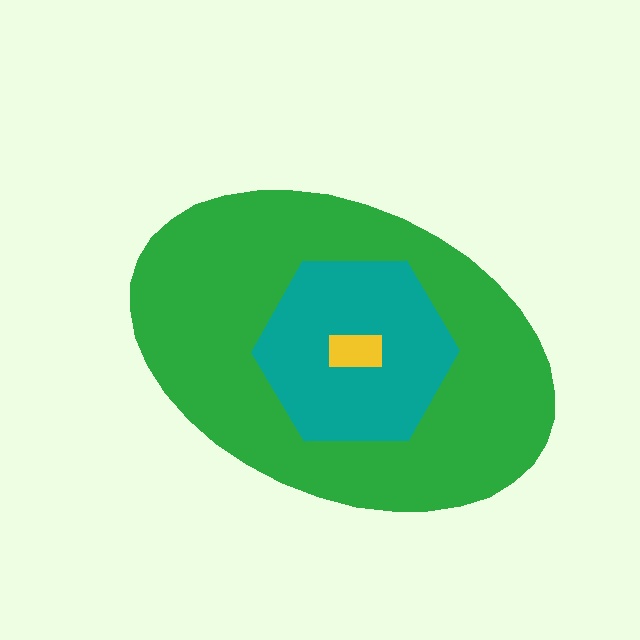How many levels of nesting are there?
3.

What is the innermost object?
The yellow rectangle.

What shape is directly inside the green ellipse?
The teal hexagon.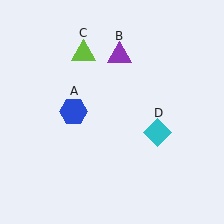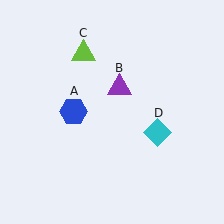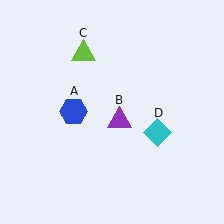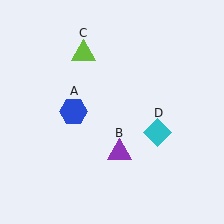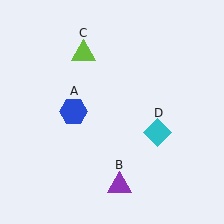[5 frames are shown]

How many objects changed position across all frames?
1 object changed position: purple triangle (object B).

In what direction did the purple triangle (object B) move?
The purple triangle (object B) moved down.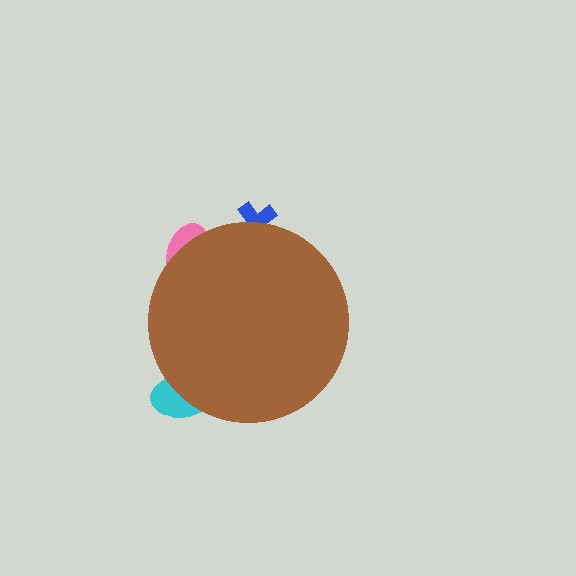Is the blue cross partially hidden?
Yes, the blue cross is partially hidden behind the brown circle.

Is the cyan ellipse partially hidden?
Yes, the cyan ellipse is partially hidden behind the brown circle.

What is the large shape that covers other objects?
A brown circle.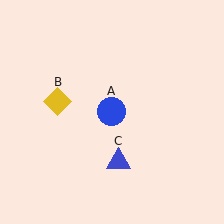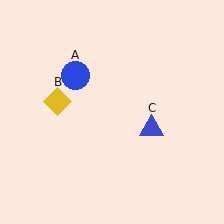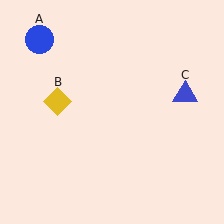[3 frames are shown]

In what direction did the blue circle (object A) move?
The blue circle (object A) moved up and to the left.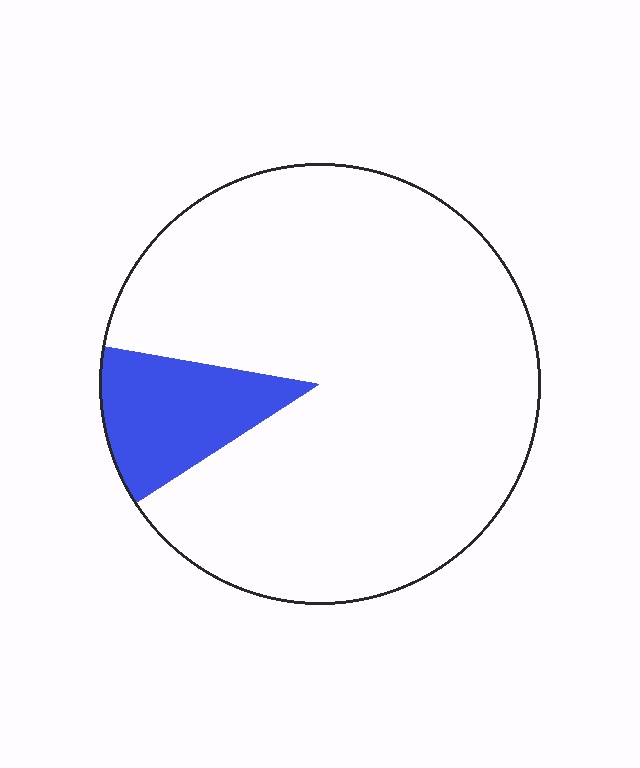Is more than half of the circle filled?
No.